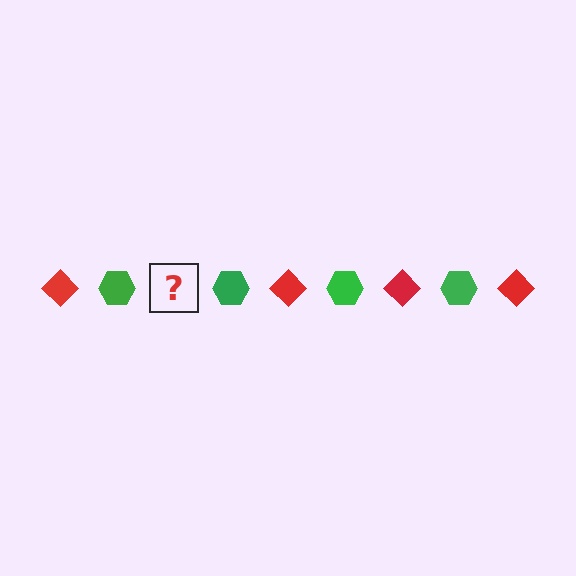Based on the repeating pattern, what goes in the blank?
The blank should be a red diamond.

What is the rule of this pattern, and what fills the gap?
The rule is that the pattern alternates between red diamond and green hexagon. The gap should be filled with a red diamond.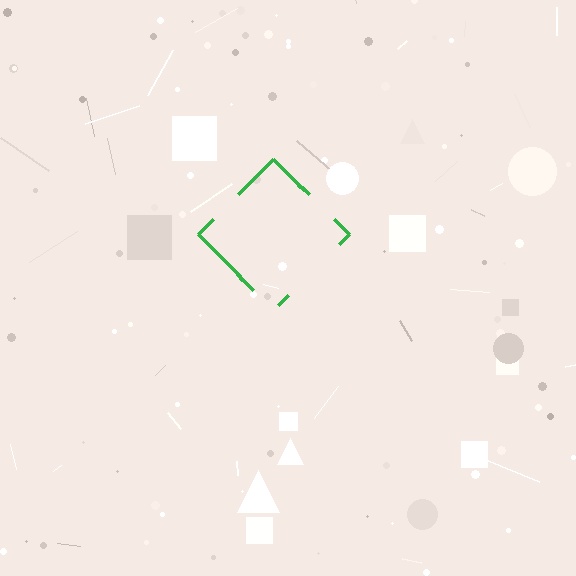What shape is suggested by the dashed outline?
The dashed outline suggests a diamond.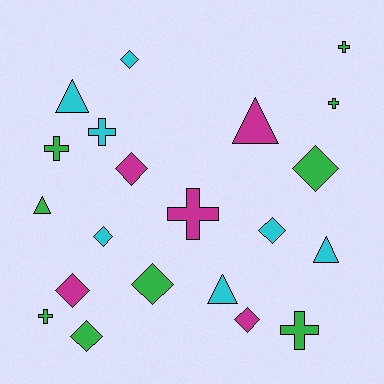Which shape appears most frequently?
Diamond, with 9 objects.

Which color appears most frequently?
Green, with 9 objects.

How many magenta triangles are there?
There is 1 magenta triangle.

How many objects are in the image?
There are 21 objects.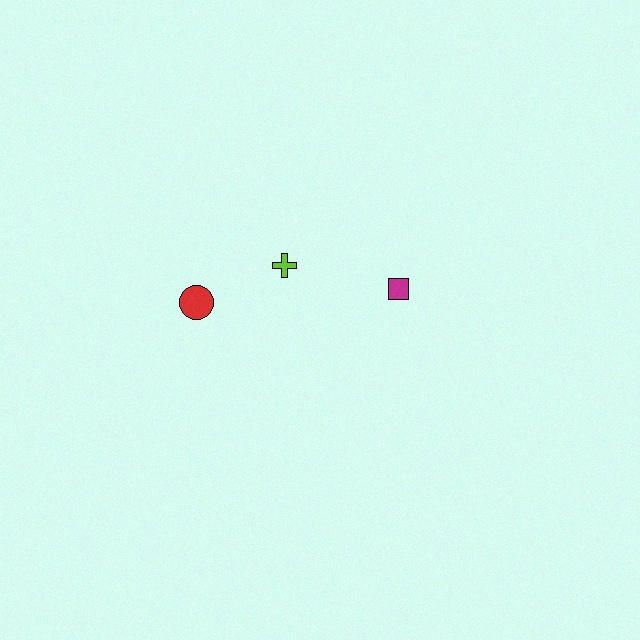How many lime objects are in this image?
There is 1 lime object.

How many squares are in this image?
There is 1 square.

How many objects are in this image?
There are 3 objects.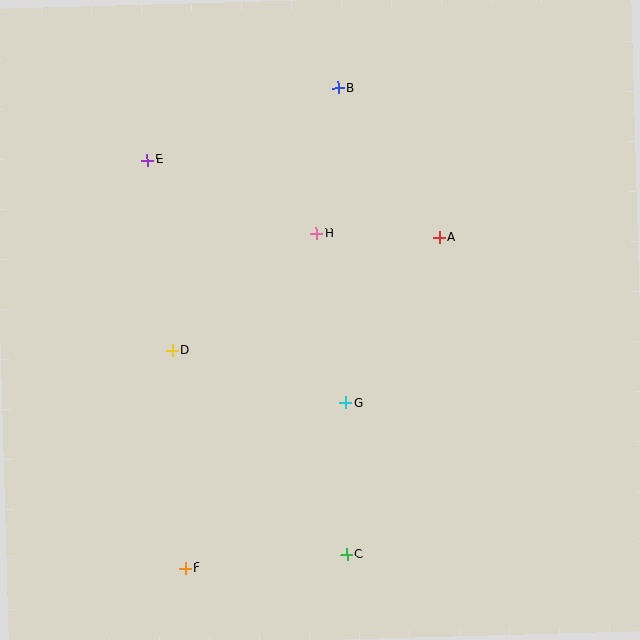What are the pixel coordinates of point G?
Point G is at (346, 403).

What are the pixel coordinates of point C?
Point C is at (347, 555).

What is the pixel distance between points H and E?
The distance between H and E is 184 pixels.